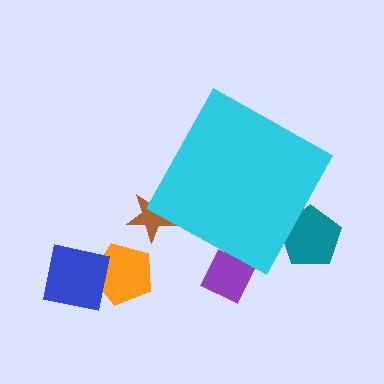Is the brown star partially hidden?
Yes, the brown star is partially hidden behind the cyan diamond.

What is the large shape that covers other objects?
A cyan diamond.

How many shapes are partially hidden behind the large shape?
3 shapes are partially hidden.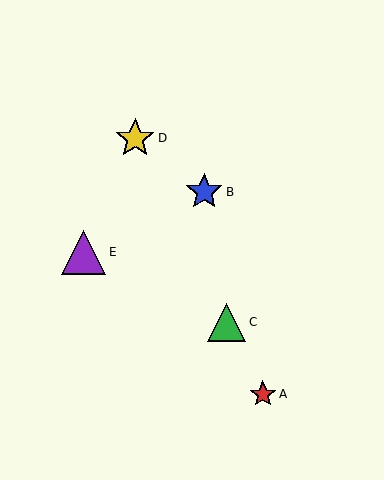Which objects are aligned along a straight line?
Objects A, C, D are aligned along a straight line.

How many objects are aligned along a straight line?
3 objects (A, C, D) are aligned along a straight line.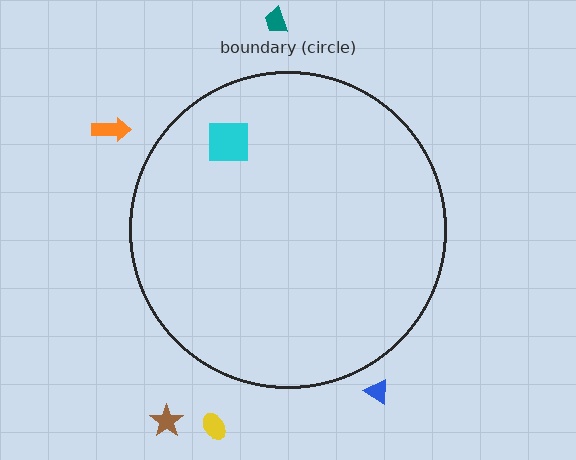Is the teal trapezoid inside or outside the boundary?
Outside.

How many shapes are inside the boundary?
1 inside, 5 outside.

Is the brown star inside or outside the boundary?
Outside.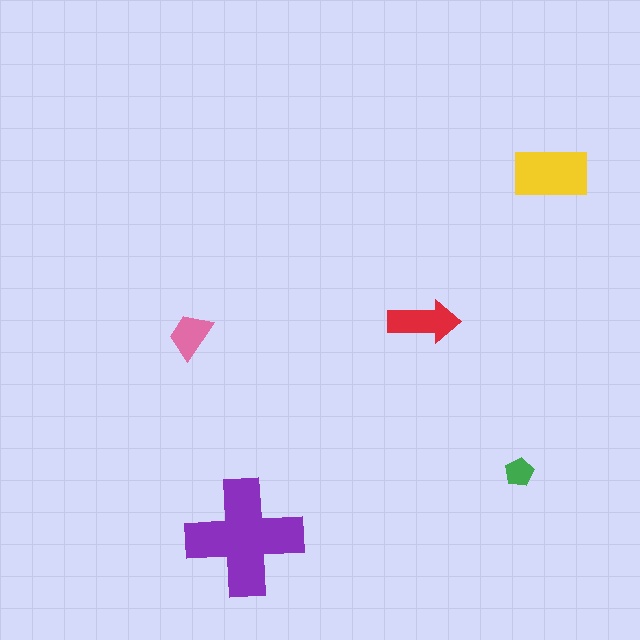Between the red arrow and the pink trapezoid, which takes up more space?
The red arrow.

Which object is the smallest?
The green pentagon.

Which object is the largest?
The purple cross.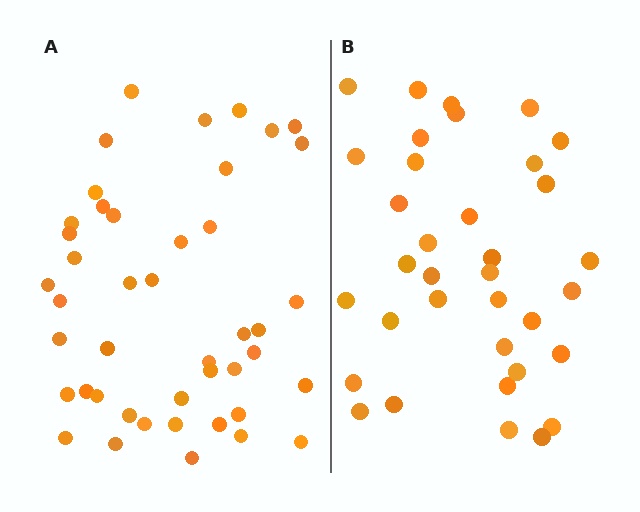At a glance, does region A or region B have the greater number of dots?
Region A (the left region) has more dots.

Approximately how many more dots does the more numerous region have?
Region A has roughly 8 or so more dots than region B.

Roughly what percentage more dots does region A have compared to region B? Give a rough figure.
About 25% more.